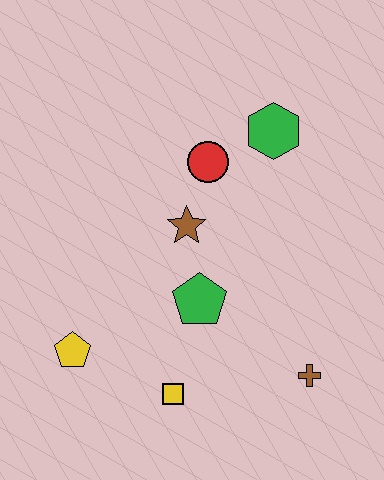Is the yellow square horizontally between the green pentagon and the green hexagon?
No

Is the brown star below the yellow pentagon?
No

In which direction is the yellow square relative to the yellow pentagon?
The yellow square is to the right of the yellow pentagon.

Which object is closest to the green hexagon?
The red circle is closest to the green hexagon.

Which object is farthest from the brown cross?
The green hexagon is farthest from the brown cross.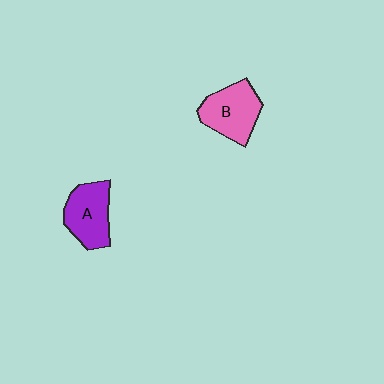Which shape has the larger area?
Shape B (pink).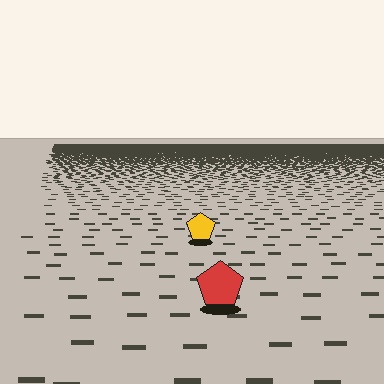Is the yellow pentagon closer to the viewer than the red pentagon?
No. The red pentagon is closer — you can tell from the texture gradient: the ground texture is coarser near it.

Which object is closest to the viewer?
The red pentagon is closest. The texture marks near it are larger and more spread out.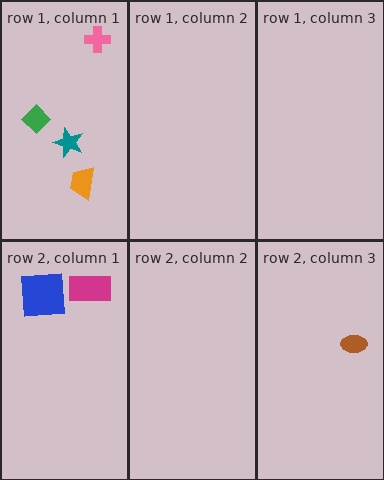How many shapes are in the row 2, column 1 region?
2.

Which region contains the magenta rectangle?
The row 2, column 1 region.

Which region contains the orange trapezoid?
The row 1, column 1 region.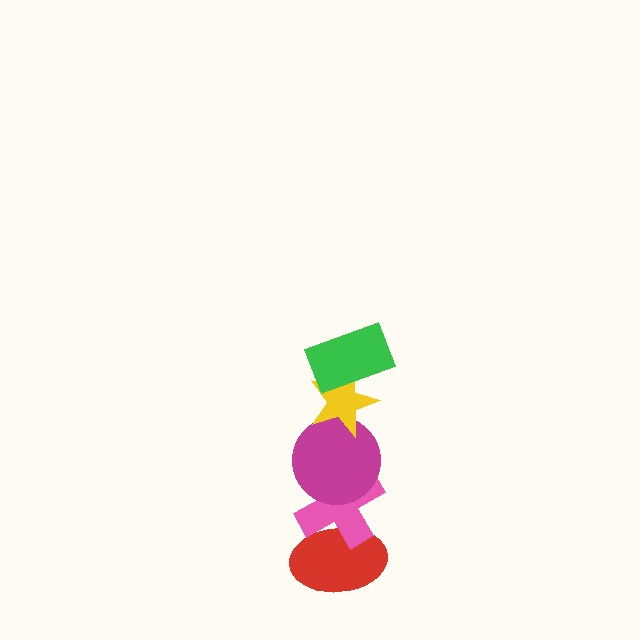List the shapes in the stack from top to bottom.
From top to bottom: the green rectangle, the yellow star, the magenta circle, the pink cross, the red ellipse.